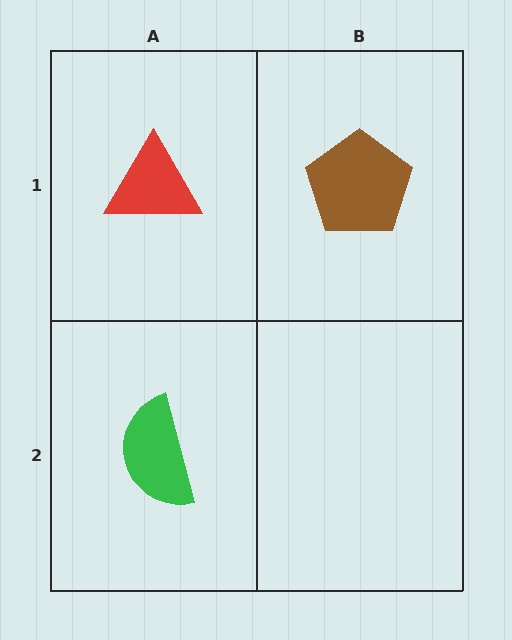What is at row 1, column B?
A brown pentagon.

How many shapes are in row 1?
2 shapes.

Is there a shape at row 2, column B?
No, that cell is empty.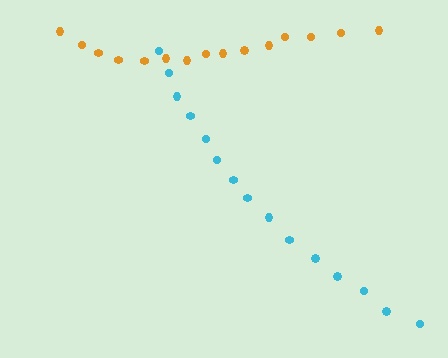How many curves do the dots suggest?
There are 2 distinct paths.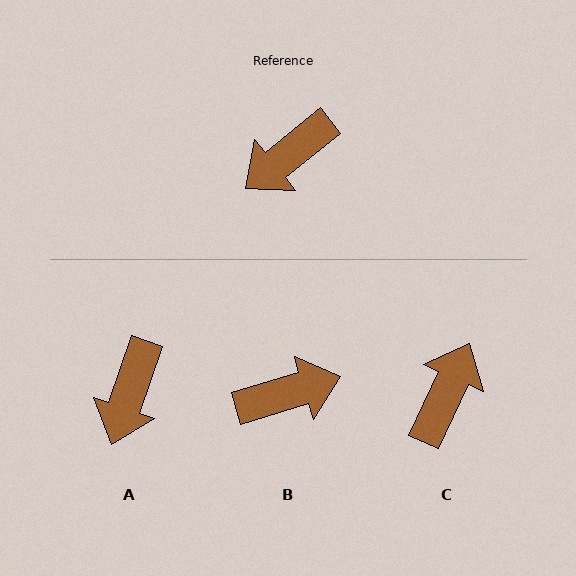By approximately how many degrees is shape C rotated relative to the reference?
Approximately 154 degrees clockwise.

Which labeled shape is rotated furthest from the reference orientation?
B, about 158 degrees away.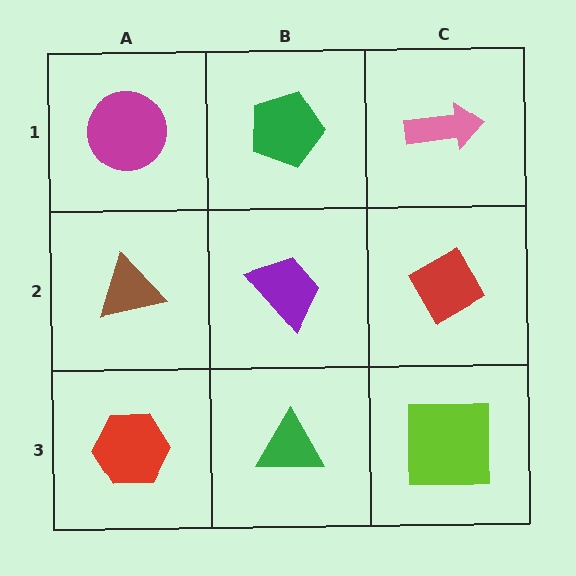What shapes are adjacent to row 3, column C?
A red diamond (row 2, column C), a green triangle (row 3, column B).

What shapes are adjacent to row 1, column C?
A red diamond (row 2, column C), a green pentagon (row 1, column B).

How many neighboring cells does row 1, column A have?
2.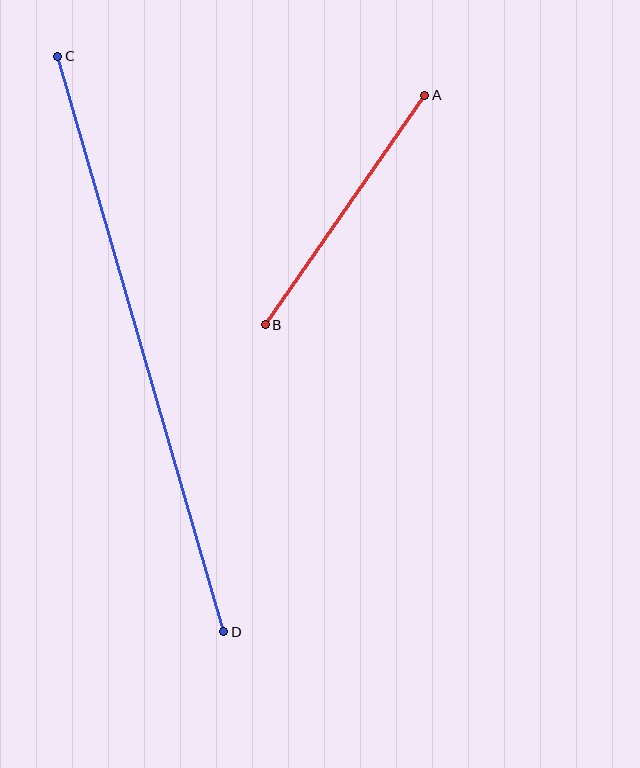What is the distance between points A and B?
The distance is approximately 279 pixels.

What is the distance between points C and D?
The distance is approximately 599 pixels.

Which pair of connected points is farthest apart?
Points C and D are farthest apart.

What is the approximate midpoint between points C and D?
The midpoint is at approximately (141, 344) pixels.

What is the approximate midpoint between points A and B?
The midpoint is at approximately (345, 210) pixels.